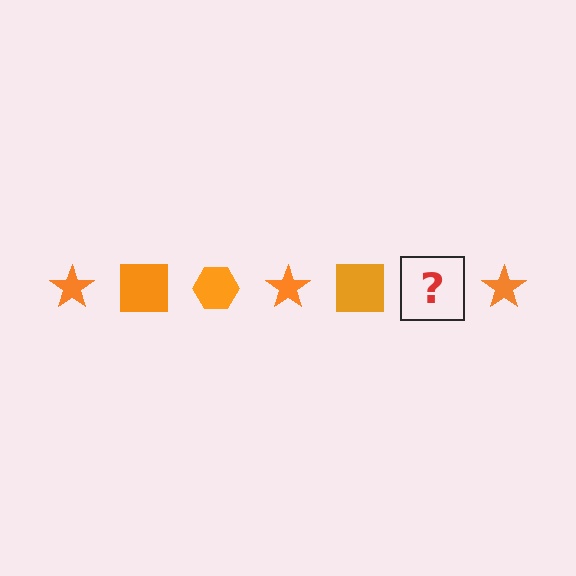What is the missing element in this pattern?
The missing element is an orange hexagon.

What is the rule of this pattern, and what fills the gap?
The rule is that the pattern cycles through star, square, hexagon shapes in orange. The gap should be filled with an orange hexagon.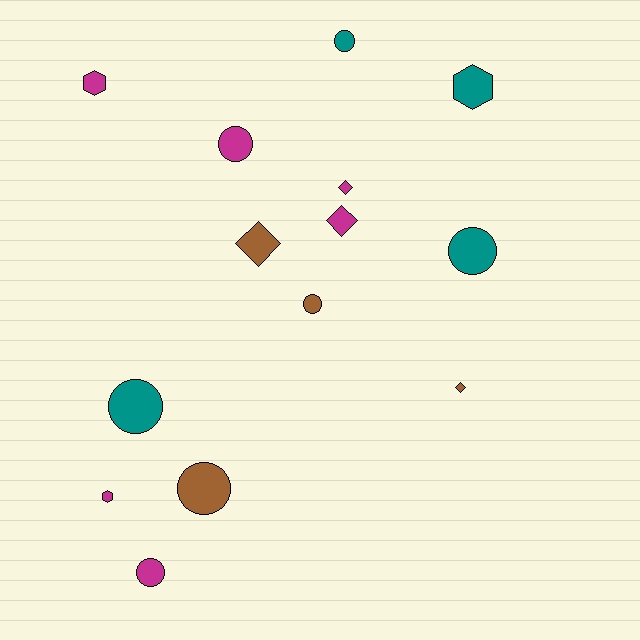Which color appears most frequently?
Magenta, with 6 objects.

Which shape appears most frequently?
Circle, with 7 objects.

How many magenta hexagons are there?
There are 2 magenta hexagons.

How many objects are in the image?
There are 14 objects.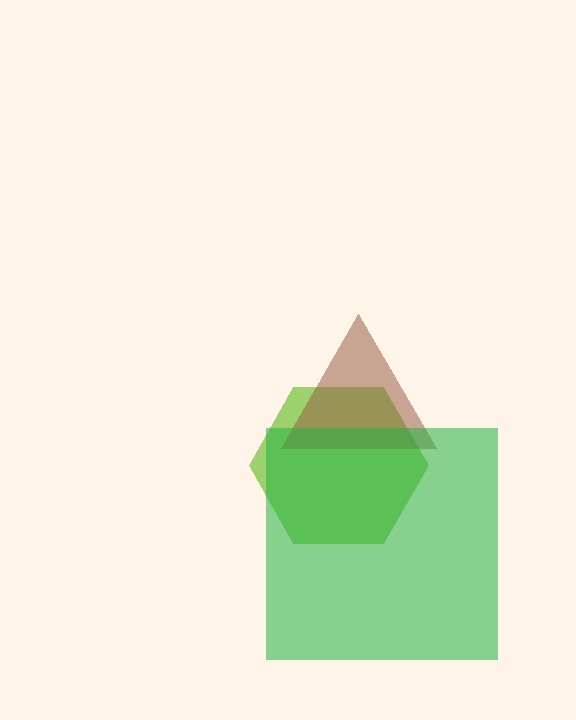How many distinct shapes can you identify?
There are 3 distinct shapes: a lime hexagon, a brown triangle, a green square.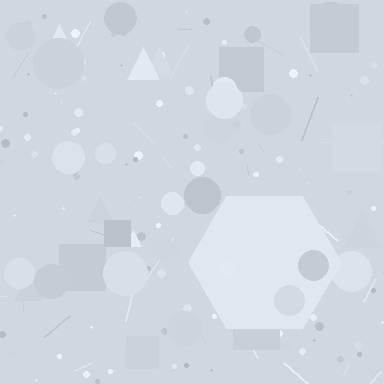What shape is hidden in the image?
A hexagon is hidden in the image.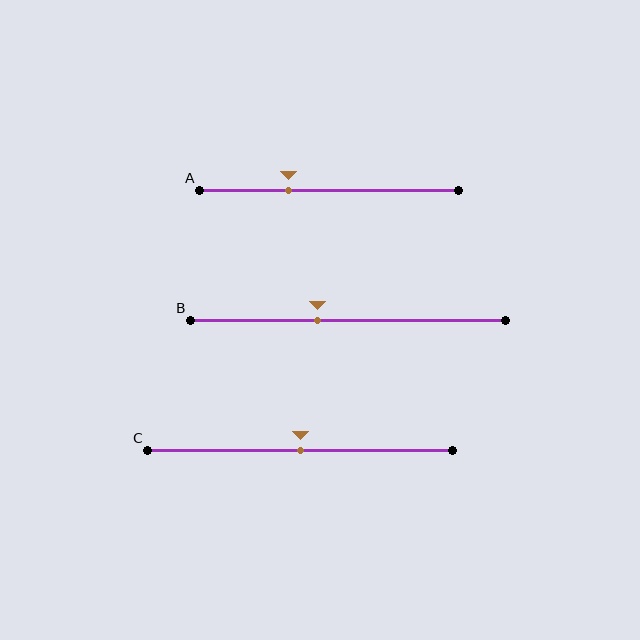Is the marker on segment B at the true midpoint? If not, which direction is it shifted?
No, the marker on segment B is shifted to the left by about 10% of the segment length.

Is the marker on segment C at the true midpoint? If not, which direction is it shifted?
Yes, the marker on segment C is at the true midpoint.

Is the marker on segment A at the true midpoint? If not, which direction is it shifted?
No, the marker on segment A is shifted to the left by about 16% of the segment length.